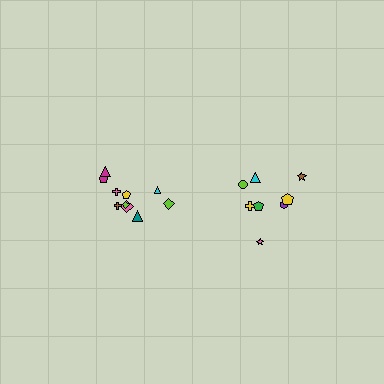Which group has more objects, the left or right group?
The left group.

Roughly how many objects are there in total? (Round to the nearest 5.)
Roughly 20 objects in total.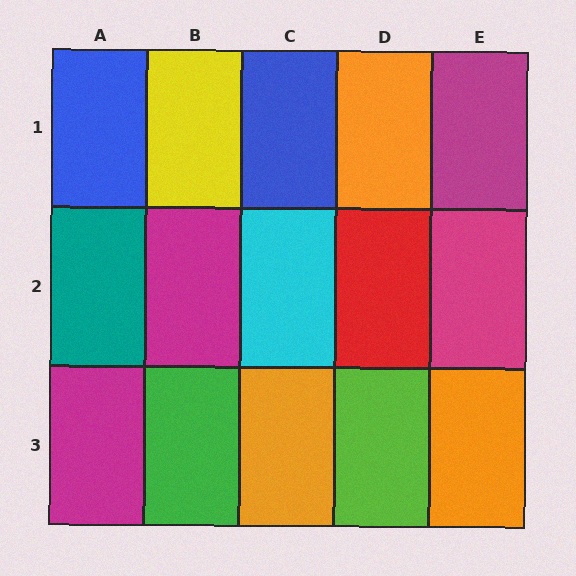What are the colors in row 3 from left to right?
Magenta, green, orange, lime, orange.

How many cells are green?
1 cell is green.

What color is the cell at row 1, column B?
Yellow.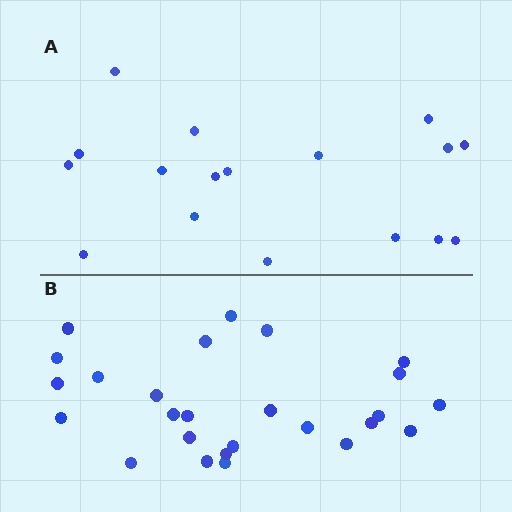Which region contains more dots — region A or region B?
Region B (the bottom region) has more dots.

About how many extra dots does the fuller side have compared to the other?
Region B has roughly 8 or so more dots than region A.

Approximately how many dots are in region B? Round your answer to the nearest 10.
About 30 dots. (The exact count is 26, which rounds to 30.)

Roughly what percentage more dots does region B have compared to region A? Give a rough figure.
About 55% more.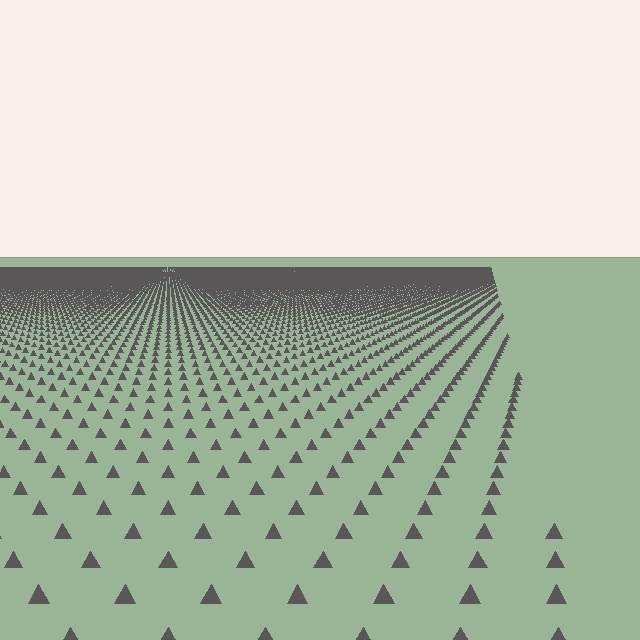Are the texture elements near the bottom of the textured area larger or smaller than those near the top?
Larger. Near the bottom, elements are closer to the viewer and appear at a bigger on-screen size.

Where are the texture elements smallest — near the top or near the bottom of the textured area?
Near the top.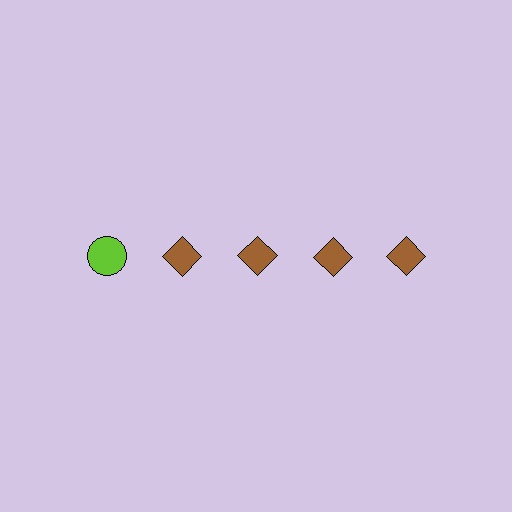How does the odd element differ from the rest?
It differs in both color (lime instead of brown) and shape (circle instead of diamond).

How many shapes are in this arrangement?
There are 5 shapes arranged in a grid pattern.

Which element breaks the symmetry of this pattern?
The lime circle in the top row, leftmost column breaks the symmetry. All other shapes are brown diamonds.